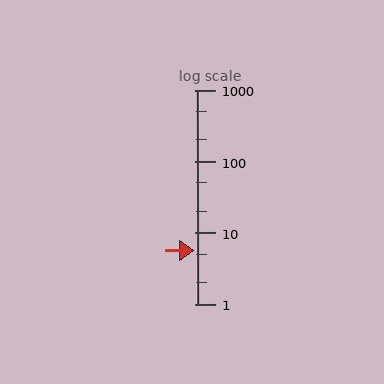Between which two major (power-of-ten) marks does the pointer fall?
The pointer is between 1 and 10.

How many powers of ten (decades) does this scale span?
The scale spans 3 decades, from 1 to 1000.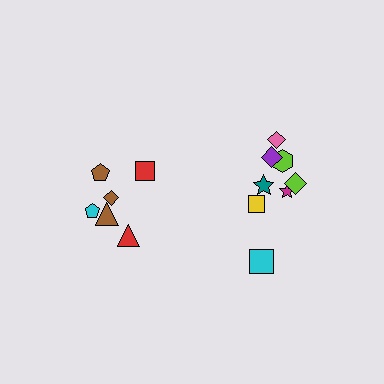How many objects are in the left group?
There are 6 objects.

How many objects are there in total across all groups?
There are 14 objects.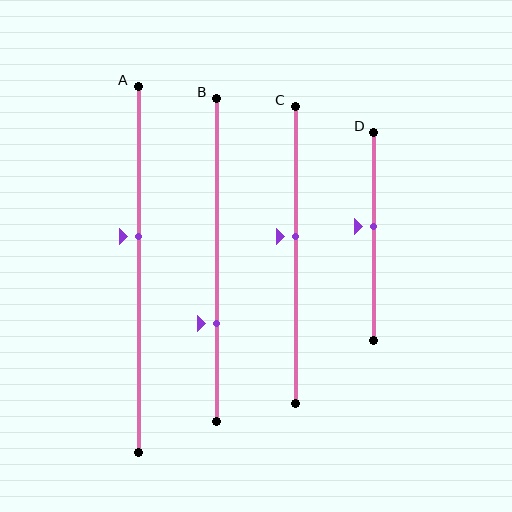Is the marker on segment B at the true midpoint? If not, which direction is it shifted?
No, the marker on segment B is shifted downward by about 20% of the segment length.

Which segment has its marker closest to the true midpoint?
Segment D has its marker closest to the true midpoint.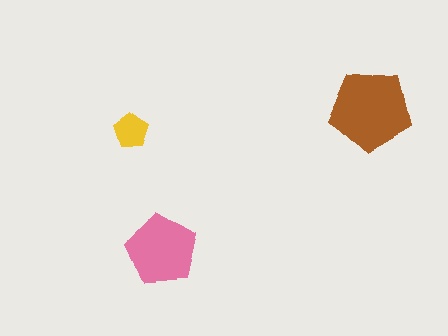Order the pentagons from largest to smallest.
the brown one, the pink one, the yellow one.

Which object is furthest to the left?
The yellow pentagon is leftmost.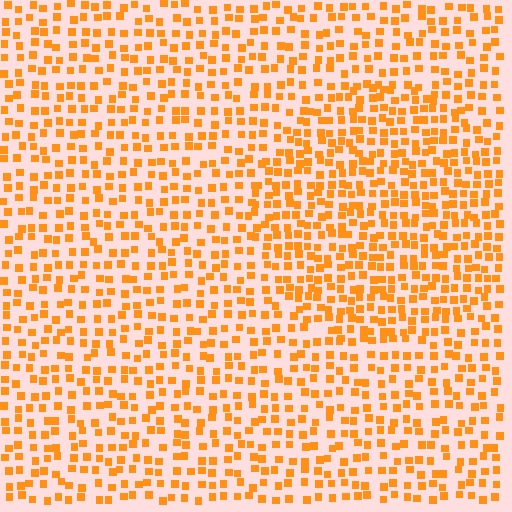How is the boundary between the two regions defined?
The boundary is defined by a change in element density (approximately 1.5x ratio). All elements are the same color, size, and shape.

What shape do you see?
I see a circle.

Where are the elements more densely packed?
The elements are more densely packed inside the circle boundary.